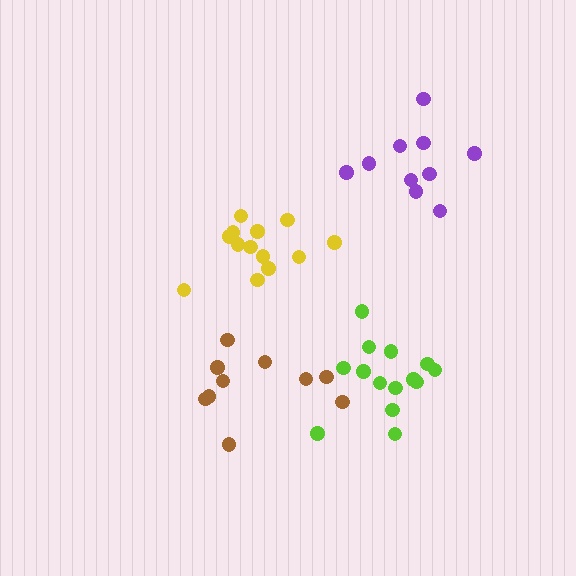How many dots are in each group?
Group 1: 13 dots, Group 2: 10 dots, Group 3: 14 dots, Group 4: 10 dots (47 total).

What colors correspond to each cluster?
The clusters are colored: yellow, brown, lime, purple.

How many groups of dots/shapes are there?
There are 4 groups.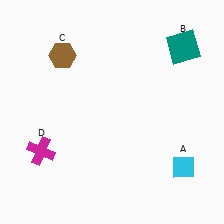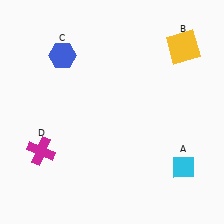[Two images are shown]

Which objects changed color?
B changed from teal to yellow. C changed from brown to blue.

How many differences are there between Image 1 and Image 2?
There are 2 differences between the two images.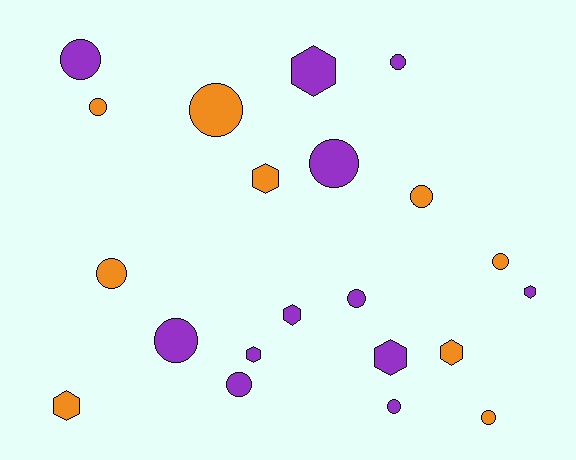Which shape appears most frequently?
Circle, with 13 objects.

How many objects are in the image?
There are 21 objects.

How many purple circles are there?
There are 7 purple circles.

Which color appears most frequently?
Purple, with 12 objects.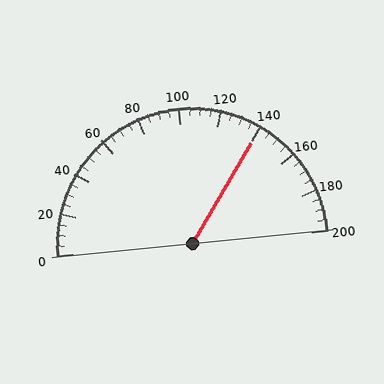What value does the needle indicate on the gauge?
The needle indicates approximately 140.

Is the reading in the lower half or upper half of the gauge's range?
The reading is in the upper half of the range (0 to 200).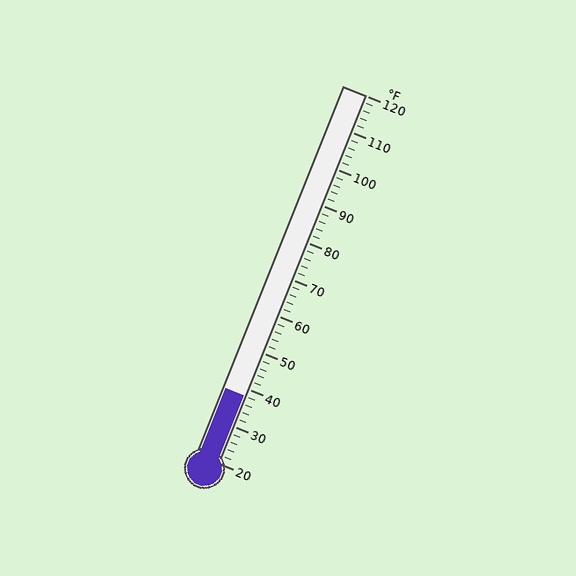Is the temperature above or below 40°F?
The temperature is below 40°F.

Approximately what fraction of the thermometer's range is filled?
The thermometer is filled to approximately 20% of its range.